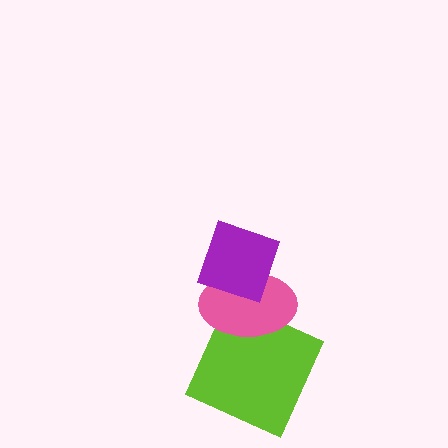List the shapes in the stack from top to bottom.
From top to bottom: the purple diamond, the pink ellipse, the lime square.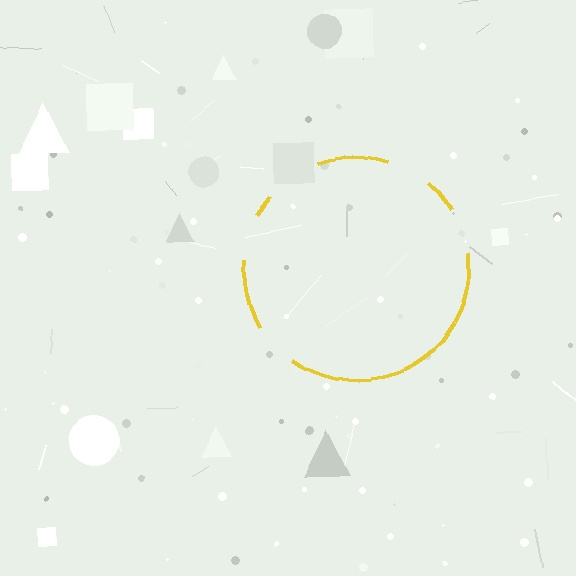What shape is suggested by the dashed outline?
The dashed outline suggests a circle.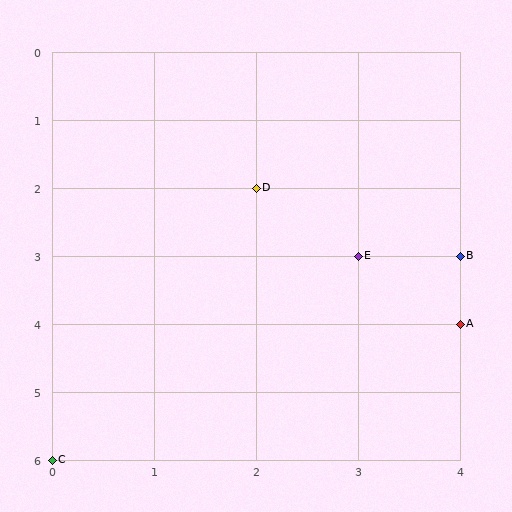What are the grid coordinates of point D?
Point D is at grid coordinates (2, 2).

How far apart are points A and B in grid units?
Points A and B are 1 row apart.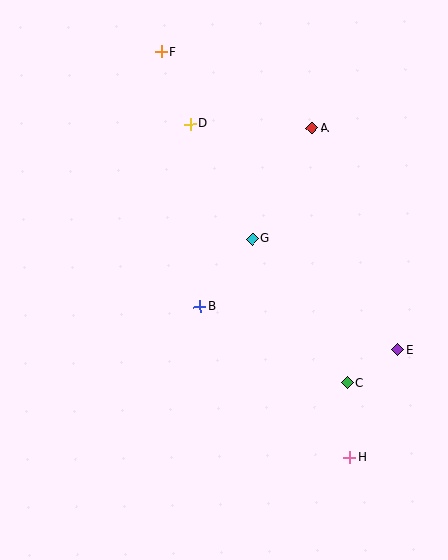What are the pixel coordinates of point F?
Point F is at (161, 52).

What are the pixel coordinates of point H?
Point H is at (350, 457).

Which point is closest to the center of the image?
Point B at (200, 307) is closest to the center.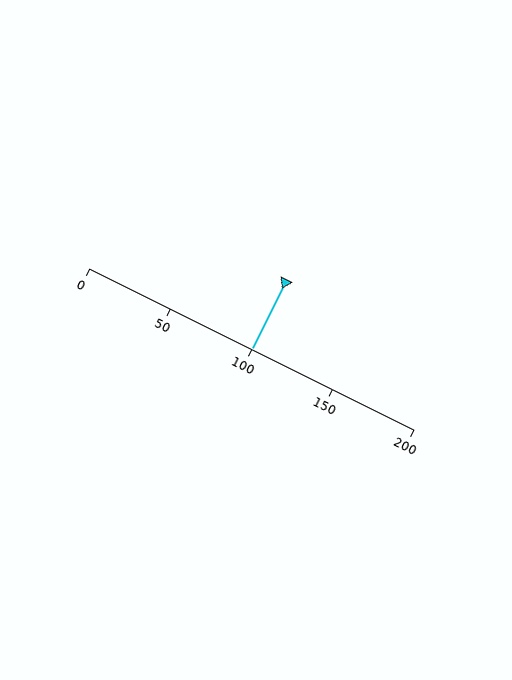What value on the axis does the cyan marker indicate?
The marker indicates approximately 100.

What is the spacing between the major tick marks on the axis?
The major ticks are spaced 50 apart.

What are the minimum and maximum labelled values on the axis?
The axis runs from 0 to 200.